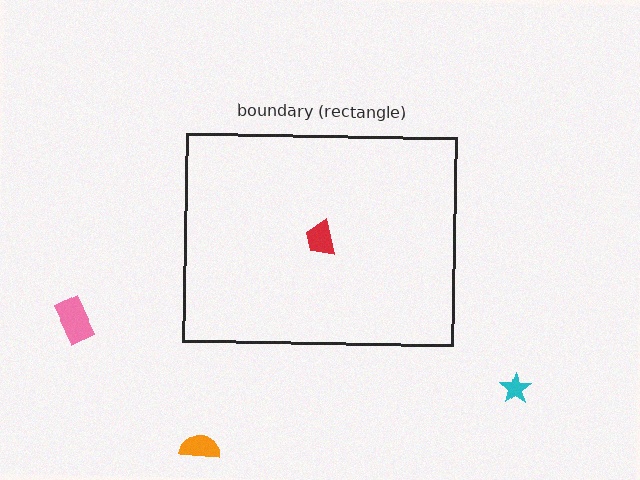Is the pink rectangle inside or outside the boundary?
Outside.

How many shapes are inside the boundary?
1 inside, 3 outside.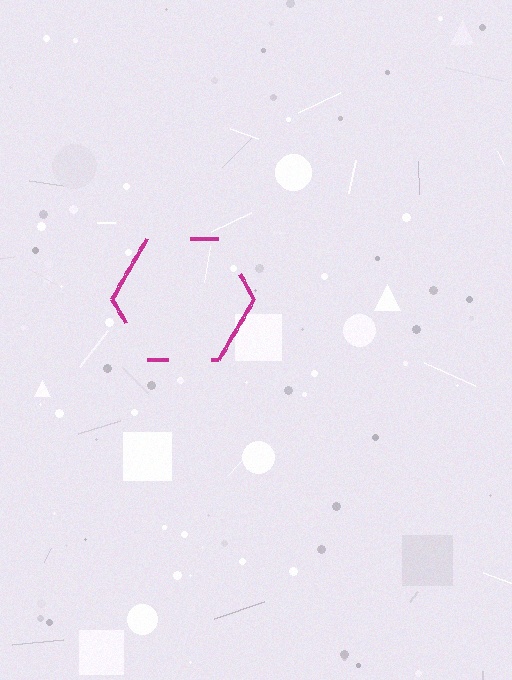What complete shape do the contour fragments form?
The contour fragments form a hexagon.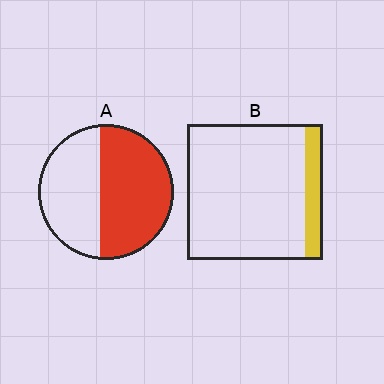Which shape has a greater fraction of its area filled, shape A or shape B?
Shape A.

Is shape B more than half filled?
No.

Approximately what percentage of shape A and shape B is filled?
A is approximately 55% and B is approximately 15%.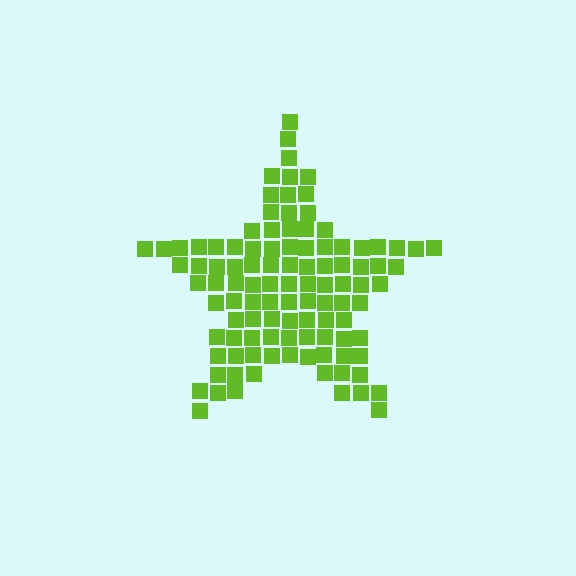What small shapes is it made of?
It is made of small squares.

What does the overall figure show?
The overall figure shows a star.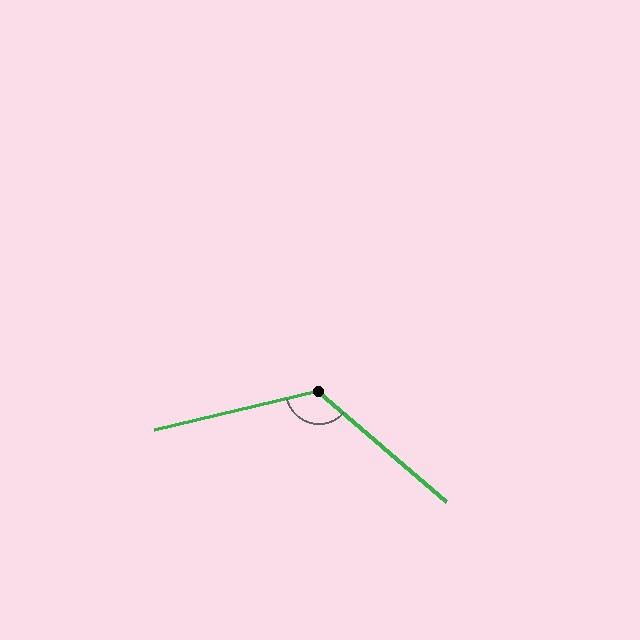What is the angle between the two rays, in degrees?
Approximately 125 degrees.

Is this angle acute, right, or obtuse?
It is obtuse.